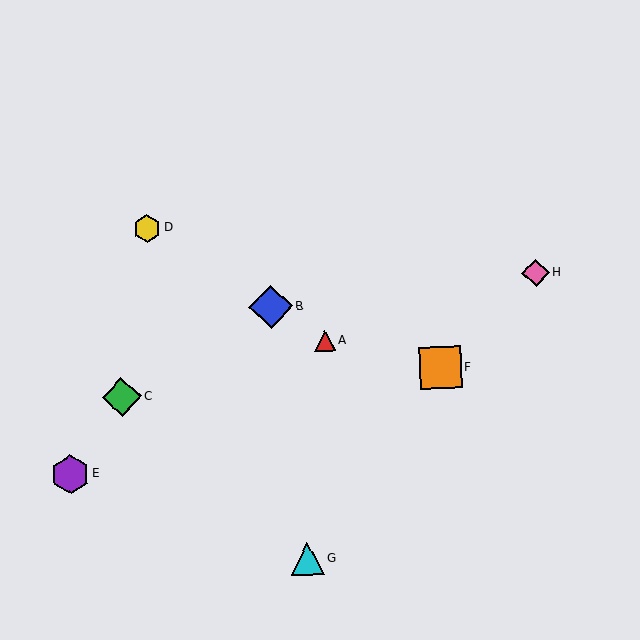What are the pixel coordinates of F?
Object F is at (440, 368).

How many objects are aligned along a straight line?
3 objects (A, B, D) are aligned along a straight line.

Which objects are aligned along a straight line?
Objects A, B, D are aligned along a straight line.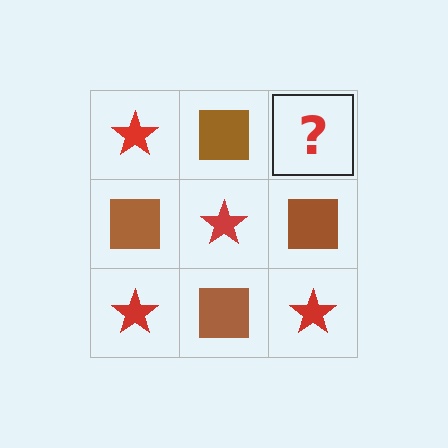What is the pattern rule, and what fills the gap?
The rule is that it alternates red star and brown square in a checkerboard pattern. The gap should be filled with a red star.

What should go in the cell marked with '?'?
The missing cell should contain a red star.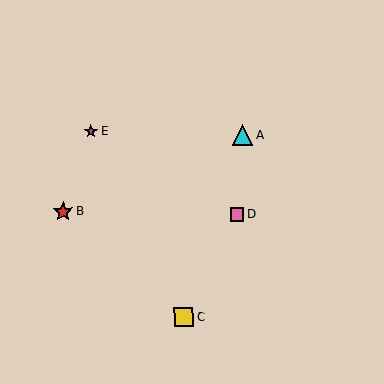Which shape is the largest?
The cyan triangle (labeled A) is the largest.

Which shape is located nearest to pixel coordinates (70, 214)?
The red star (labeled B) at (63, 211) is nearest to that location.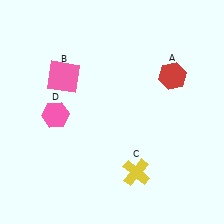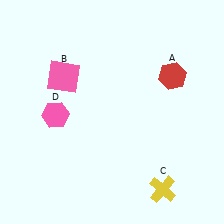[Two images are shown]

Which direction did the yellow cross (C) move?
The yellow cross (C) moved right.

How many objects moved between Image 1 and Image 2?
1 object moved between the two images.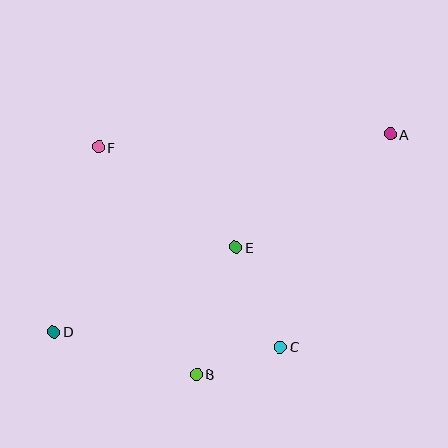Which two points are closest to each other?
Points B and C are closest to each other.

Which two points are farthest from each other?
Points A and D are farthest from each other.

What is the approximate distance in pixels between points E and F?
The distance between E and F is approximately 170 pixels.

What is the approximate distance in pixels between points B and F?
The distance between B and F is approximately 247 pixels.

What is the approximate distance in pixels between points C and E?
The distance between C and E is approximately 109 pixels.